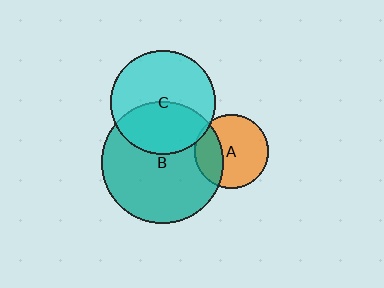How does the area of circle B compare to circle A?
Approximately 2.7 times.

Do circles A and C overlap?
Yes.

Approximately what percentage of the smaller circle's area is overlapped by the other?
Approximately 5%.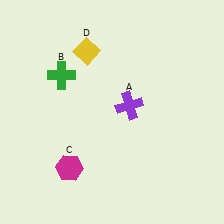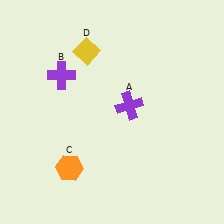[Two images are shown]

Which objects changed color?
B changed from green to purple. C changed from magenta to orange.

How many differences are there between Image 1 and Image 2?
There are 2 differences between the two images.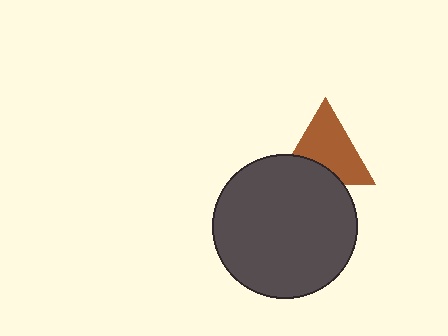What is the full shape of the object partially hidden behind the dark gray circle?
The partially hidden object is a brown triangle.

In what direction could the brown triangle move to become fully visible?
The brown triangle could move up. That would shift it out from behind the dark gray circle entirely.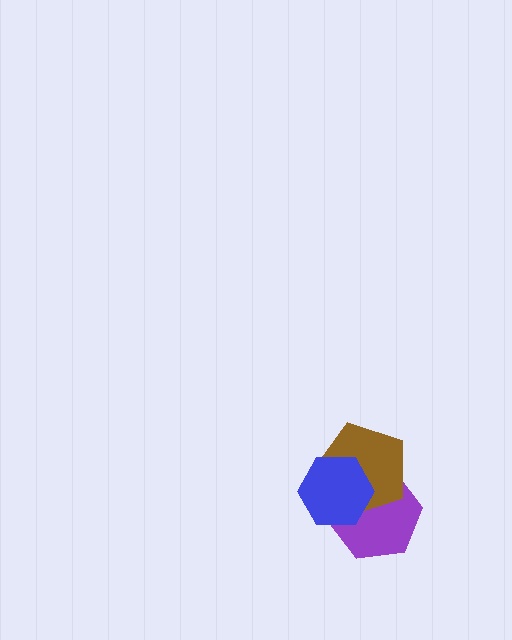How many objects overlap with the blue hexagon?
2 objects overlap with the blue hexagon.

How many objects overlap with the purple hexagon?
2 objects overlap with the purple hexagon.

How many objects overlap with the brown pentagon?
2 objects overlap with the brown pentagon.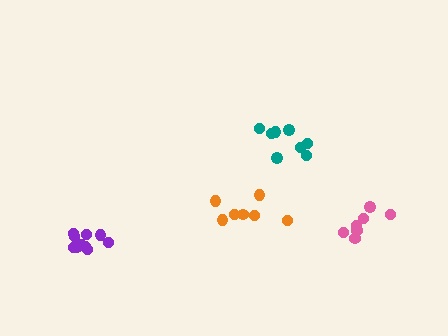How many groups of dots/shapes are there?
There are 4 groups.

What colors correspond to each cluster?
The clusters are colored: purple, teal, pink, orange.